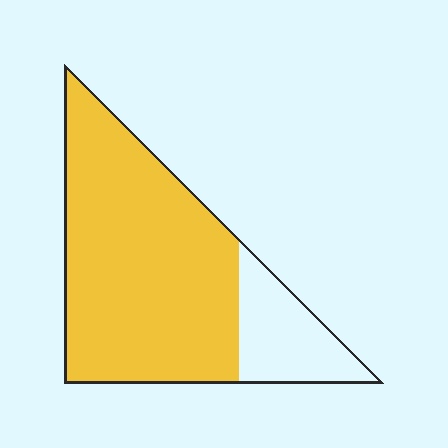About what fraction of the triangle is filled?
About four fifths (4/5).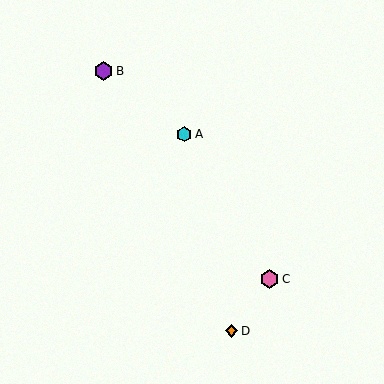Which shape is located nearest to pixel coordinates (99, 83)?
The purple hexagon (labeled B) at (104, 71) is nearest to that location.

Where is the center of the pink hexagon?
The center of the pink hexagon is at (270, 279).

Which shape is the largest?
The purple hexagon (labeled B) is the largest.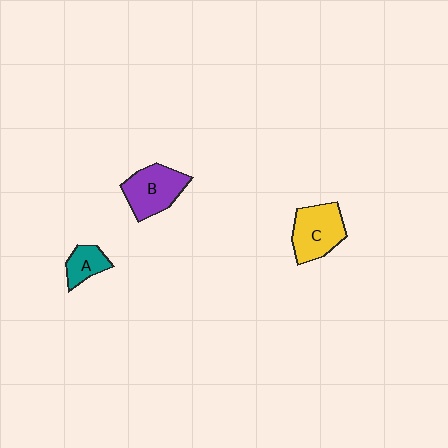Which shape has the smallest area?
Shape A (teal).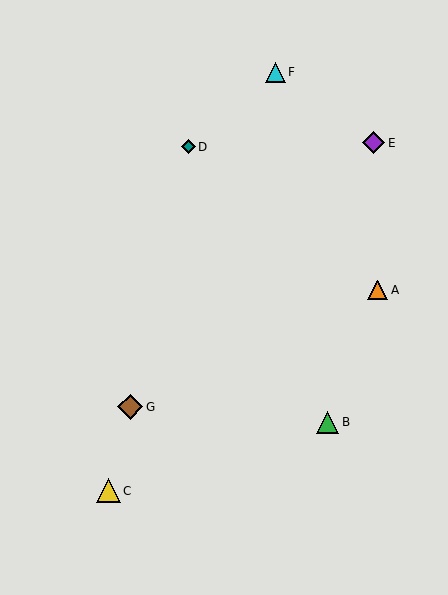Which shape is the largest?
The brown diamond (labeled G) is the largest.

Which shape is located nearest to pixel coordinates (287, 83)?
The cyan triangle (labeled F) at (276, 72) is nearest to that location.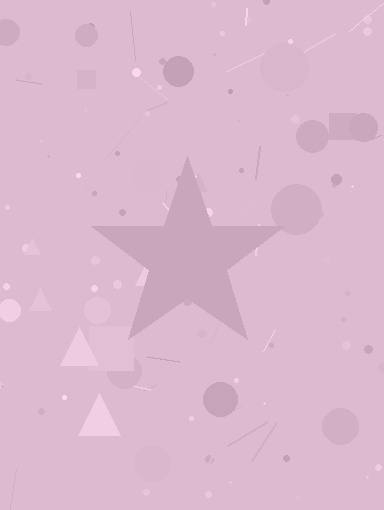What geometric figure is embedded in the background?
A star is embedded in the background.